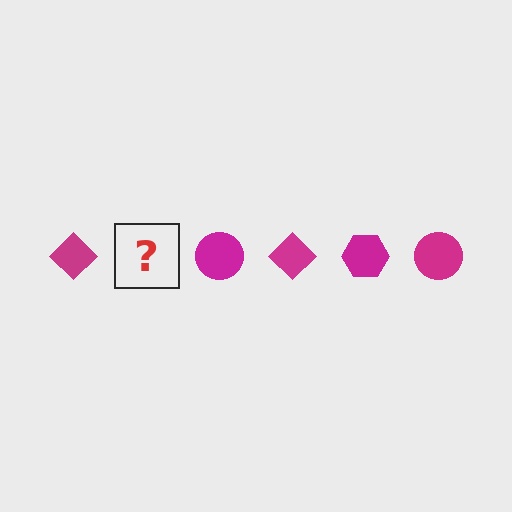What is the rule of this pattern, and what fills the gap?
The rule is that the pattern cycles through diamond, hexagon, circle shapes in magenta. The gap should be filled with a magenta hexagon.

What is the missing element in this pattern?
The missing element is a magenta hexagon.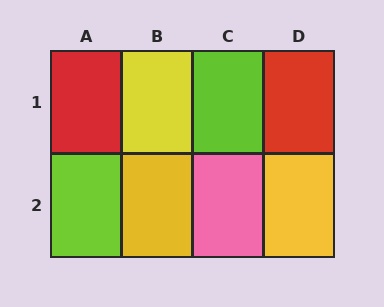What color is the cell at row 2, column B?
Yellow.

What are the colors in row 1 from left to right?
Red, yellow, lime, red.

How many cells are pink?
1 cell is pink.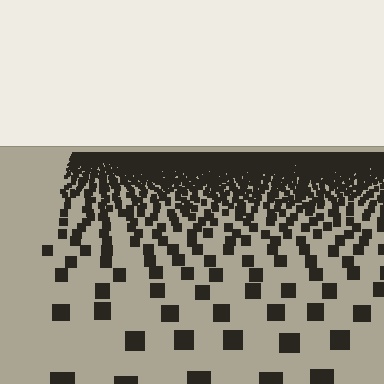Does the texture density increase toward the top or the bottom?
Density increases toward the top.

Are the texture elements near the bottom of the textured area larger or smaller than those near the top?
Larger. Near the bottom, elements are closer to the viewer and appear at a bigger on-screen size.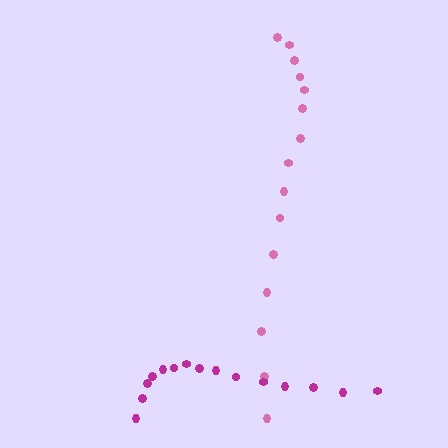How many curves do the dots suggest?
There are 2 distinct paths.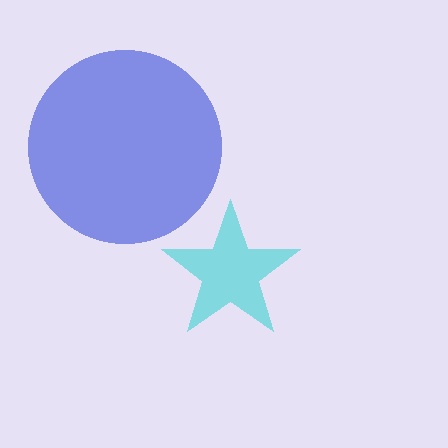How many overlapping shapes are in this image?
There are 2 overlapping shapes in the image.